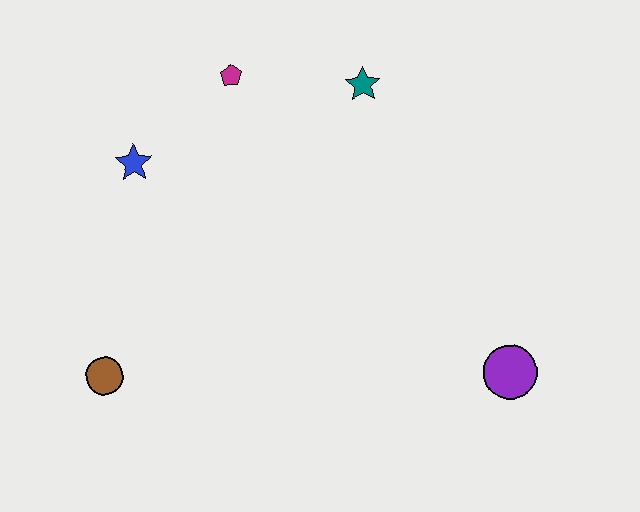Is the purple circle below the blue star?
Yes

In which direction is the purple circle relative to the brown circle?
The purple circle is to the right of the brown circle.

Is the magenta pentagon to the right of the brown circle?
Yes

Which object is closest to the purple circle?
The teal star is closest to the purple circle.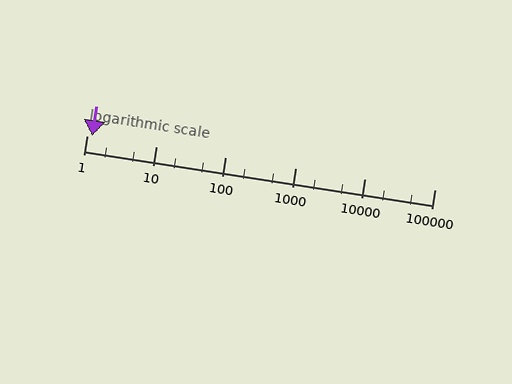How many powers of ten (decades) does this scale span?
The scale spans 5 decades, from 1 to 100000.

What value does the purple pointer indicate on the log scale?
The pointer indicates approximately 1.2.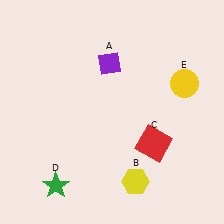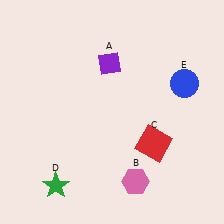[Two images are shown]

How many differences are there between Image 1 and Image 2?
There are 2 differences between the two images.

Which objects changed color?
B changed from yellow to pink. E changed from yellow to blue.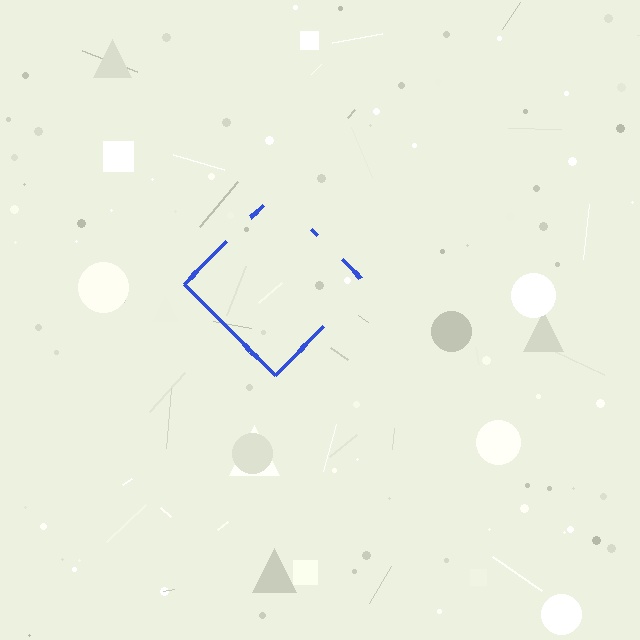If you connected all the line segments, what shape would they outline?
They would outline a diamond.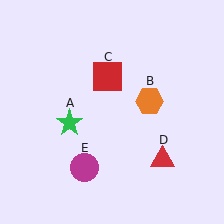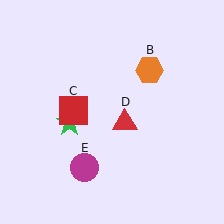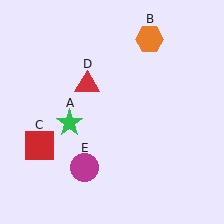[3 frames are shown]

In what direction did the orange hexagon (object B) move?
The orange hexagon (object B) moved up.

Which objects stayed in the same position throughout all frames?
Green star (object A) and magenta circle (object E) remained stationary.